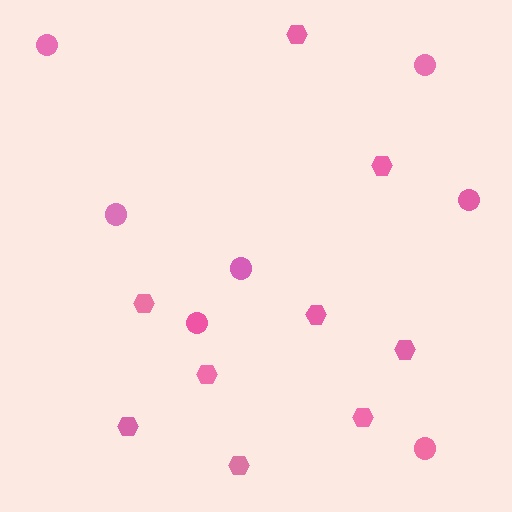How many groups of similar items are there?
There are 2 groups: one group of circles (7) and one group of hexagons (9).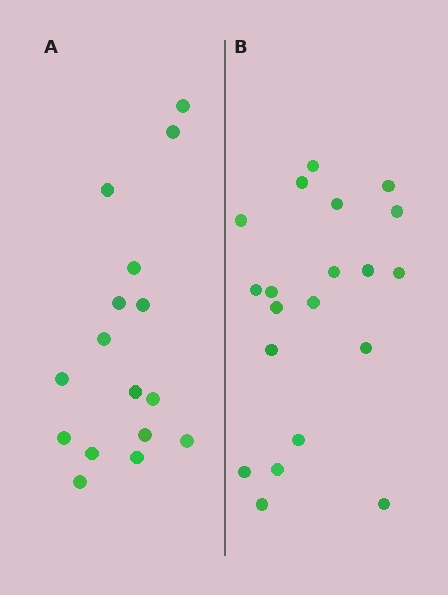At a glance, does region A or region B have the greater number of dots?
Region B (the right region) has more dots.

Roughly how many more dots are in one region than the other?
Region B has about 4 more dots than region A.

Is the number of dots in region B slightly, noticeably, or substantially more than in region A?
Region B has noticeably more, but not dramatically so. The ratio is roughly 1.2 to 1.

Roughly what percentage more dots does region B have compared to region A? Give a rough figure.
About 25% more.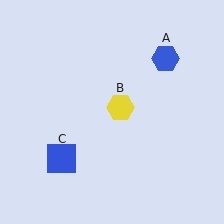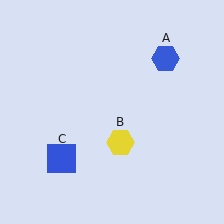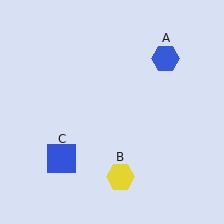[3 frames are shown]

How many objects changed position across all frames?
1 object changed position: yellow hexagon (object B).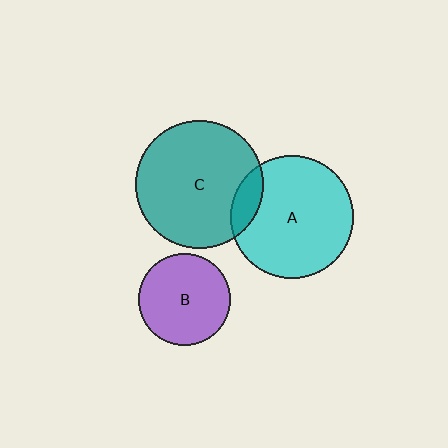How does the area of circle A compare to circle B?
Approximately 1.8 times.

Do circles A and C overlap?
Yes.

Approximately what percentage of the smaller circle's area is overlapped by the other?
Approximately 10%.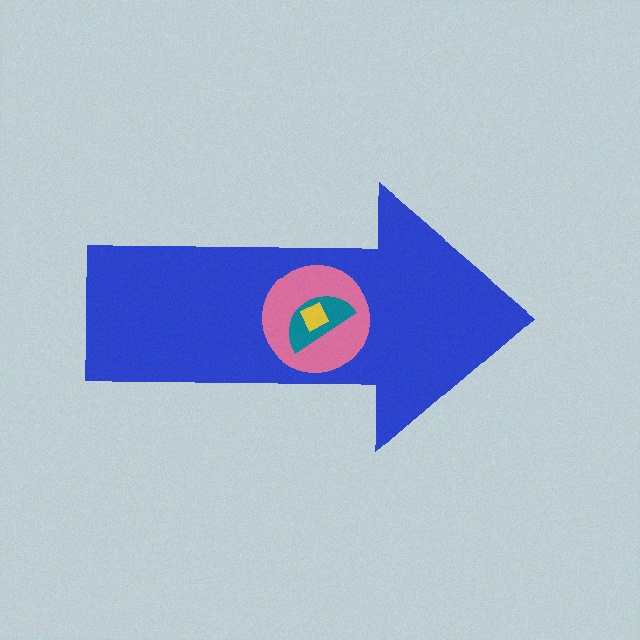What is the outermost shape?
The blue arrow.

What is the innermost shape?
The yellow diamond.